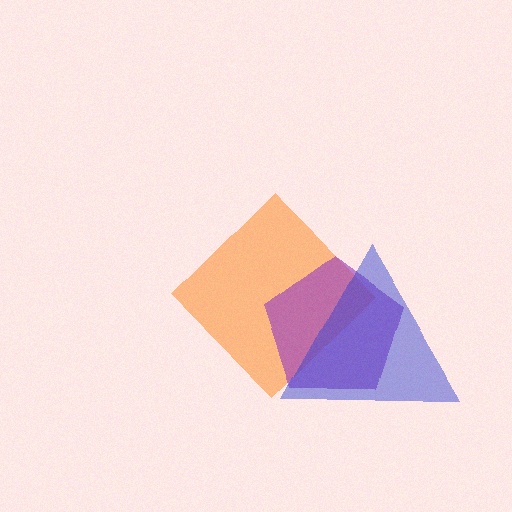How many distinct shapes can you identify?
There are 3 distinct shapes: an orange diamond, a purple pentagon, a blue triangle.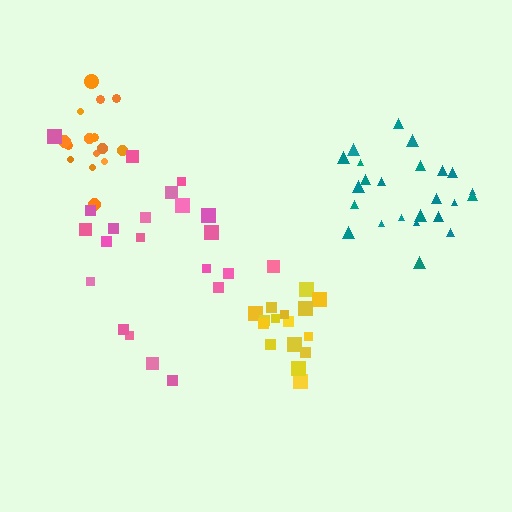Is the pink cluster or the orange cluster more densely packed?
Orange.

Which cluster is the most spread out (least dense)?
Pink.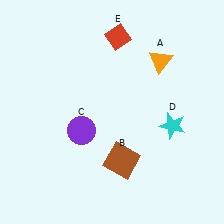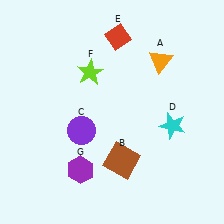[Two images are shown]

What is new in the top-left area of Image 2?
A lime star (F) was added in the top-left area of Image 2.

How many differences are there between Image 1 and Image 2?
There are 2 differences between the two images.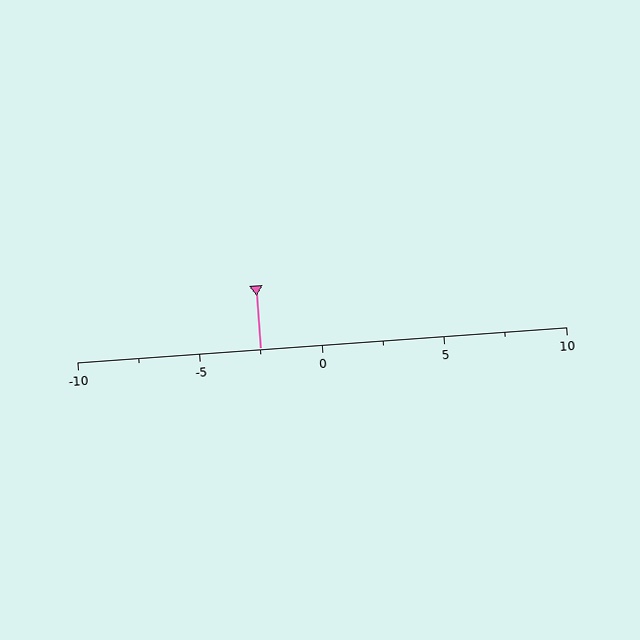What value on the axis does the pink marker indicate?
The marker indicates approximately -2.5.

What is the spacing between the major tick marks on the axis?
The major ticks are spaced 5 apart.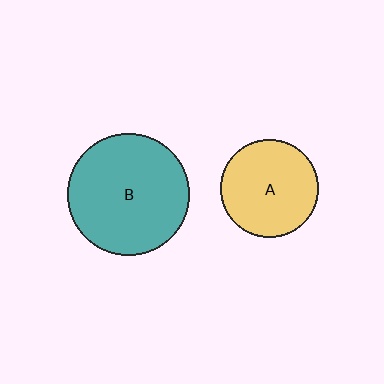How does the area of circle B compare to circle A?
Approximately 1.6 times.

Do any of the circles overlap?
No, none of the circles overlap.